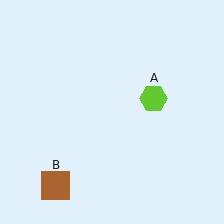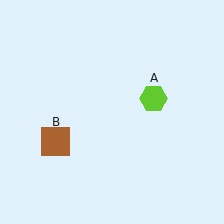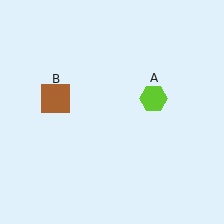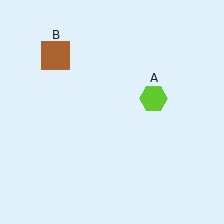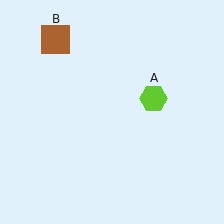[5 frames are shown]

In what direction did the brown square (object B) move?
The brown square (object B) moved up.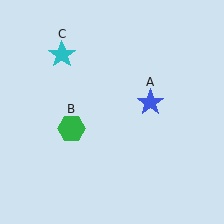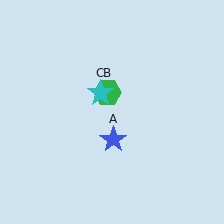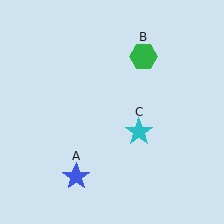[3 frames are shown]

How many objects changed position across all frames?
3 objects changed position: blue star (object A), green hexagon (object B), cyan star (object C).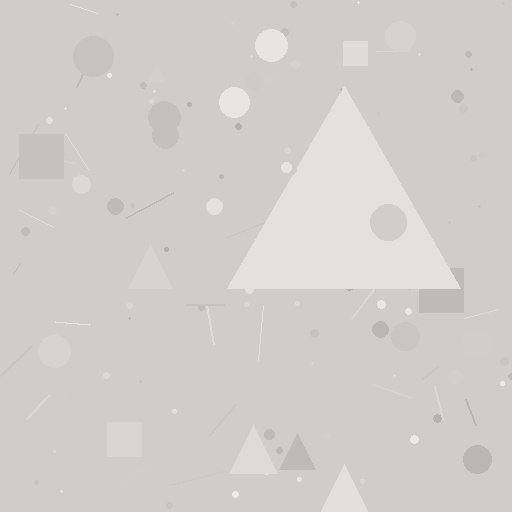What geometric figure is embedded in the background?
A triangle is embedded in the background.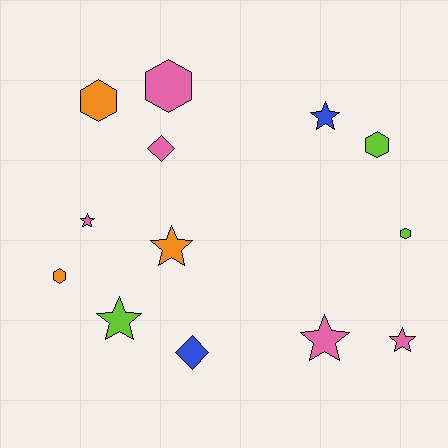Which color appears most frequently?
Pink, with 5 objects.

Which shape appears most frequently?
Star, with 6 objects.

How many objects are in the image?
There are 13 objects.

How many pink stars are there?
There are 3 pink stars.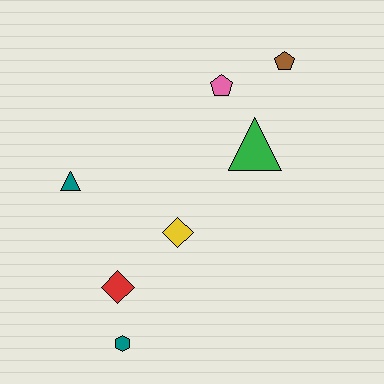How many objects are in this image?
There are 7 objects.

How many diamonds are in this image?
There are 2 diamonds.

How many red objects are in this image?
There is 1 red object.